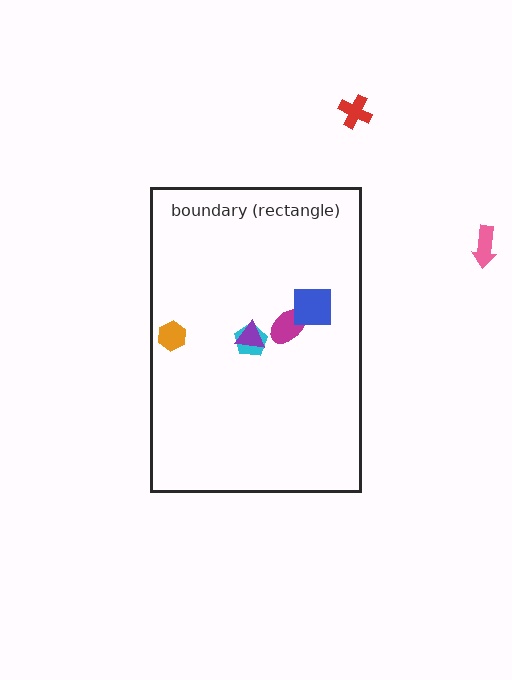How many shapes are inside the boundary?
5 inside, 2 outside.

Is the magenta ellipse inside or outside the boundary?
Inside.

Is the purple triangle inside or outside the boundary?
Inside.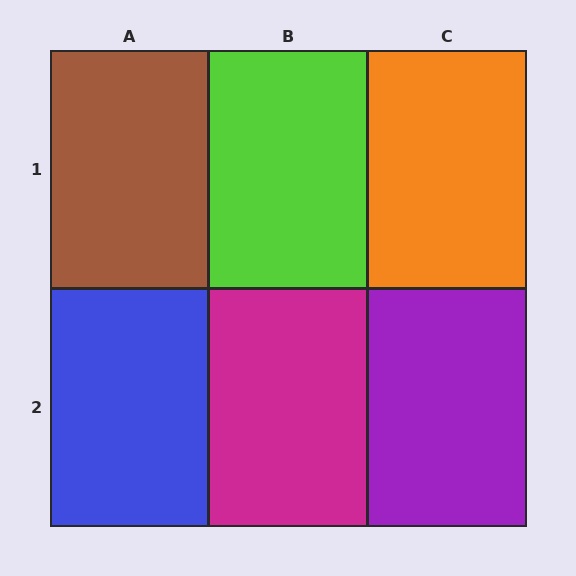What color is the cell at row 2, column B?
Magenta.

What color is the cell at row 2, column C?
Purple.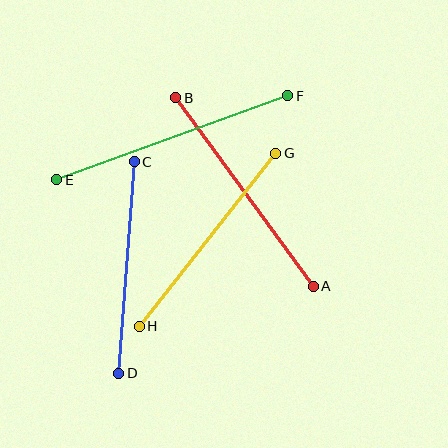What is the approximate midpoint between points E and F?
The midpoint is at approximately (172, 138) pixels.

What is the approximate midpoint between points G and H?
The midpoint is at approximately (207, 240) pixels.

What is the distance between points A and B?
The distance is approximately 233 pixels.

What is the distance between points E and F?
The distance is approximately 246 pixels.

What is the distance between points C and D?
The distance is approximately 212 pixels.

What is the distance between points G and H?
The distance is approximately 220 pixels.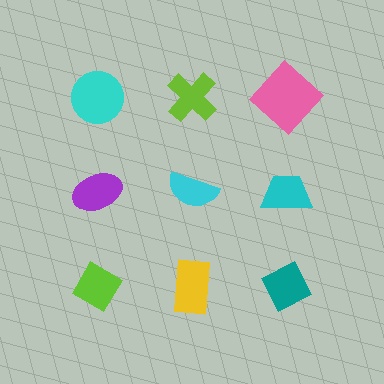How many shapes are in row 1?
3 shapes.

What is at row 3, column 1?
A lime diamond.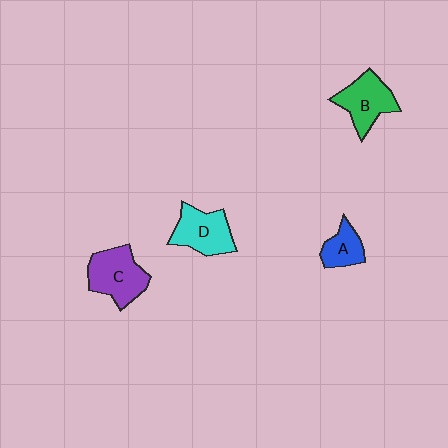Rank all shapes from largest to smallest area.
From largest to smallest: C (purple), D (cyan), B (green), A (blue).